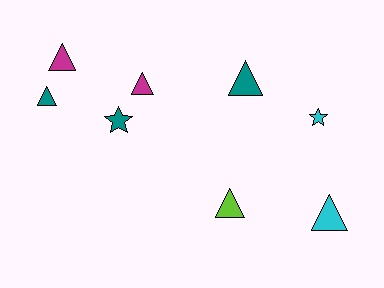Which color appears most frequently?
Teal, with 3 objects.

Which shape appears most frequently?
Triangle, with 6 objects.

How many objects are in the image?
There are 8 objects.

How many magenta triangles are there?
There are 2 magenta triangles.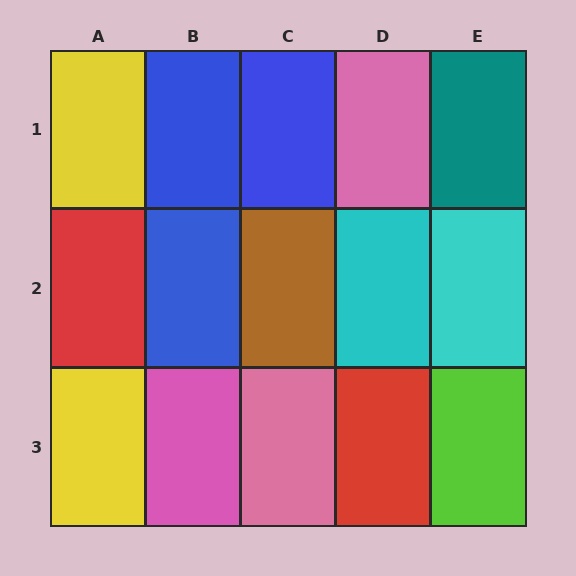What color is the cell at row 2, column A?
Red.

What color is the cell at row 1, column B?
Blue.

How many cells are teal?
1 cell is teal.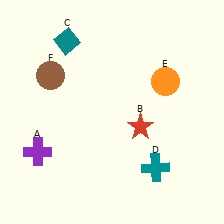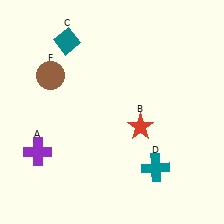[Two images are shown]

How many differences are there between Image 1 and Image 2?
There is 1 difference between the two images.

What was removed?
The orange circle (E) was removed in Image 2.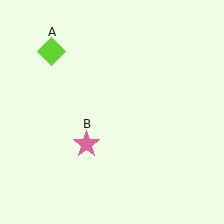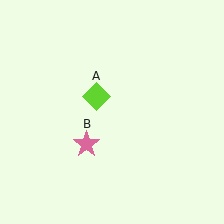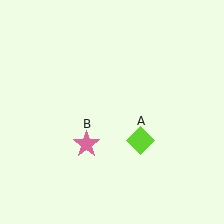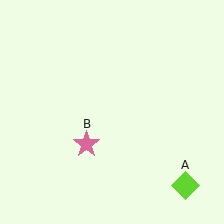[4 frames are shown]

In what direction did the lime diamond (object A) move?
The lime diamond (object A) moved down and to the right.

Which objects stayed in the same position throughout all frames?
Pink star (object B) remained stationary.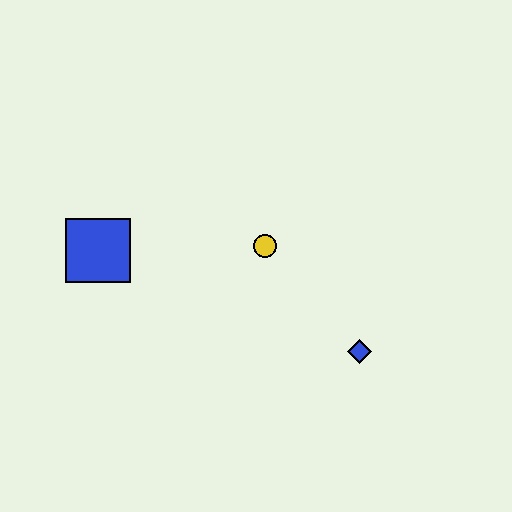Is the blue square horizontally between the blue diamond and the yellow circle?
No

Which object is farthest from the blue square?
The blue diamond is farthest from the blue square.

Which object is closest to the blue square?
The yellow circle is closest to the blue square.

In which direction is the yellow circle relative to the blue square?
The yellow circle is to the right of the blue square.